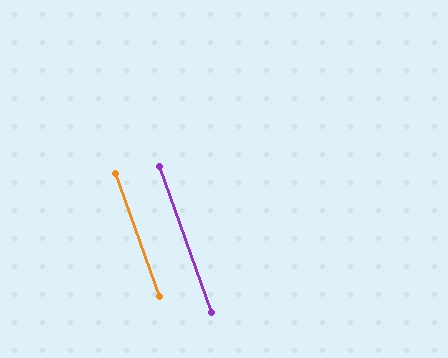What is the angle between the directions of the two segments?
Approximately 0 degrees.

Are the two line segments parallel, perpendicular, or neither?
Parallel — their directions differ by only 0.1°.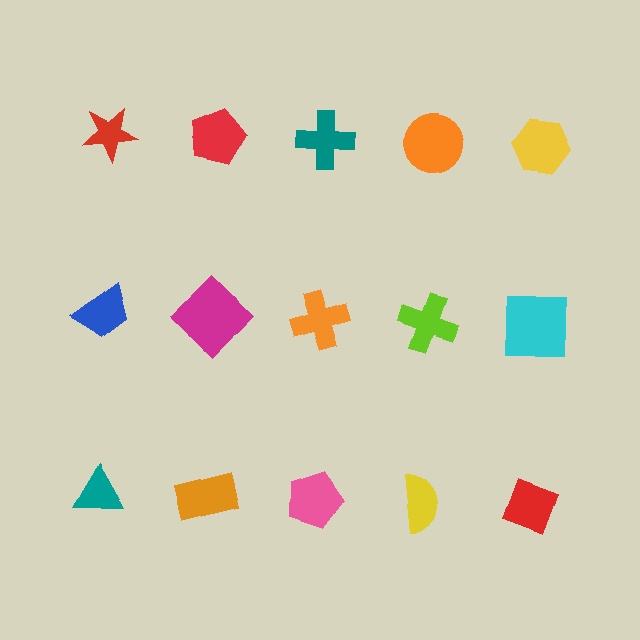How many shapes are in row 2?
5 shapes.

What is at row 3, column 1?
A teal triangle.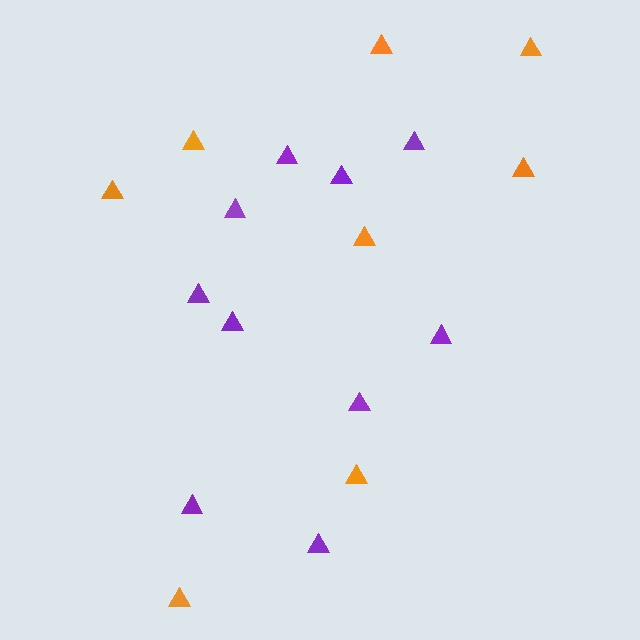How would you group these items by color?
There are 2 groups: one group of purple triangles (10) and one group of orange triangles (8).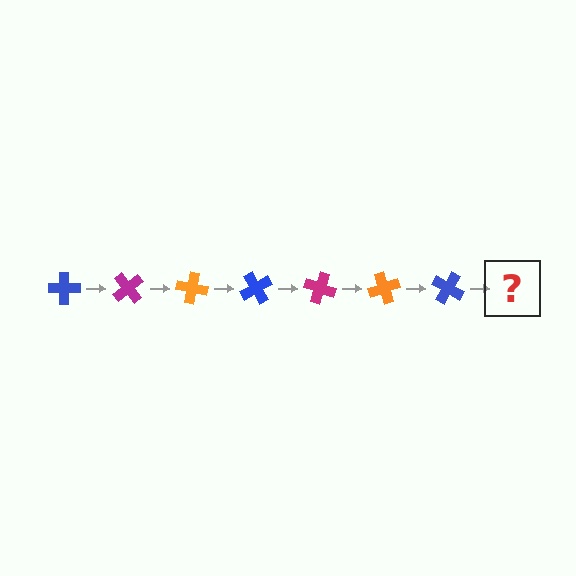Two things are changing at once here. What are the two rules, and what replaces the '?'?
The two rules are that it rotates 50 degrees each step and the color cycles through blue, magenta, and orange. The '?' should be a magenta cross, rotated 350 degrees from the start.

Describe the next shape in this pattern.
It should be a magenta cross, rotated 350 degrees from the start.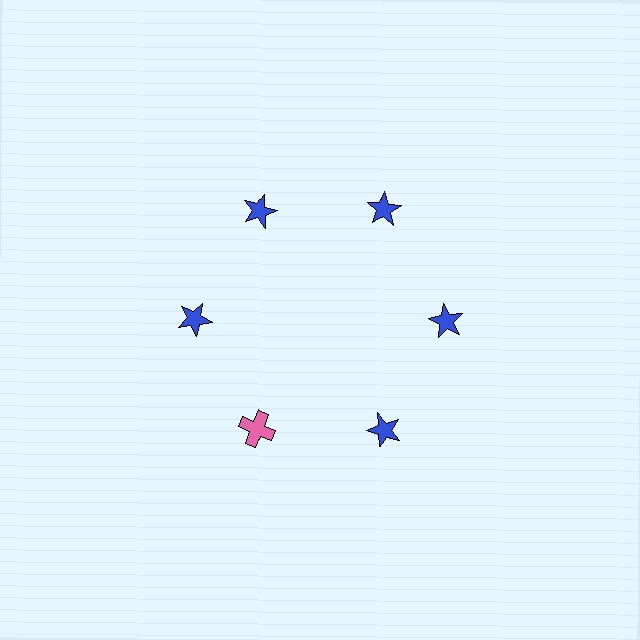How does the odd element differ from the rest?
It differs in both color (pink instead of blue) and shape (cross instead of star).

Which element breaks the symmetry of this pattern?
The pink cross at roughly the 7 o'clock position breaks the symmetry. All other shapes are blue stars.